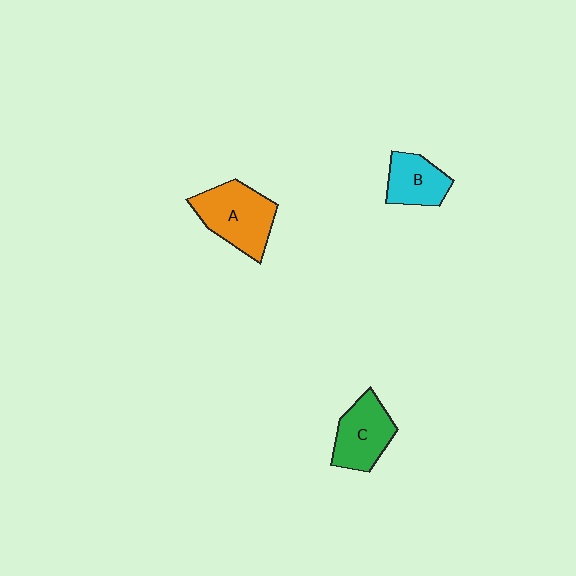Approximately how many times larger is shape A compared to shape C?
Approximately 1.2 times.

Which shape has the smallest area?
Shape B (cyan).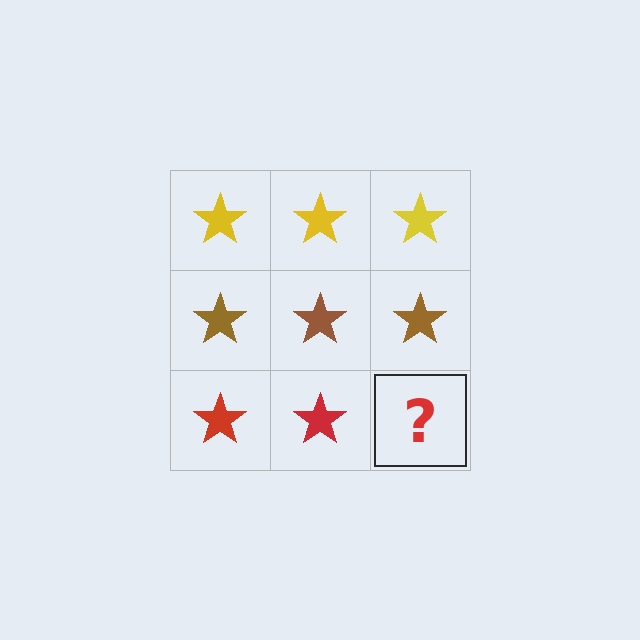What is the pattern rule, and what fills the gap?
The rule is that each row has a consistent color. The gap should be filled with a red star.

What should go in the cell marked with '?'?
The missing cell should contain a red star.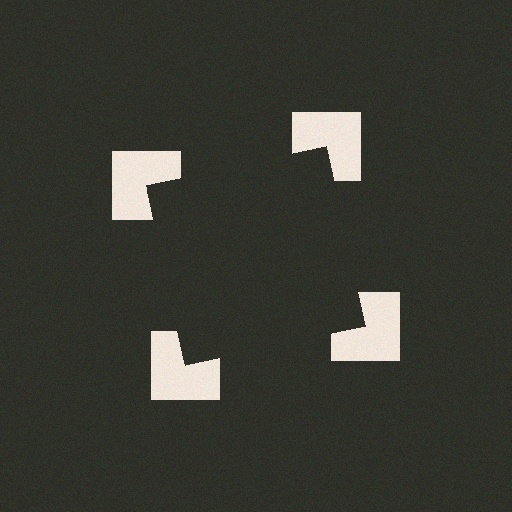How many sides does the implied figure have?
4 sides.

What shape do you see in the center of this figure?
An illusory square — its edges are inferred from the aligned wedge cuts in the notched squares, not physically drawn.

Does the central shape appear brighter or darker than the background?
It typically appears slightly darker than the background, even though no actual brightness change is drawn.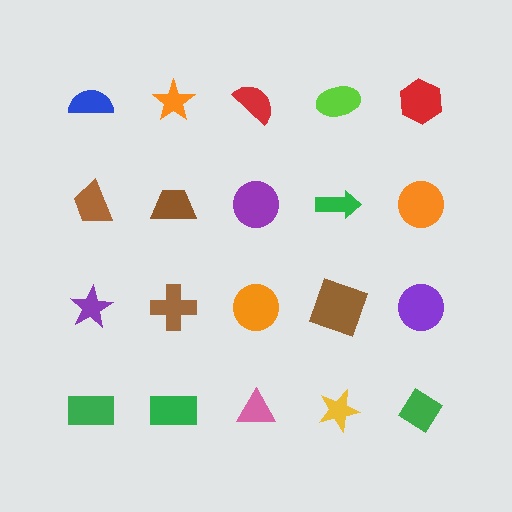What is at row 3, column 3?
An orange circle.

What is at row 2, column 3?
A purple circle.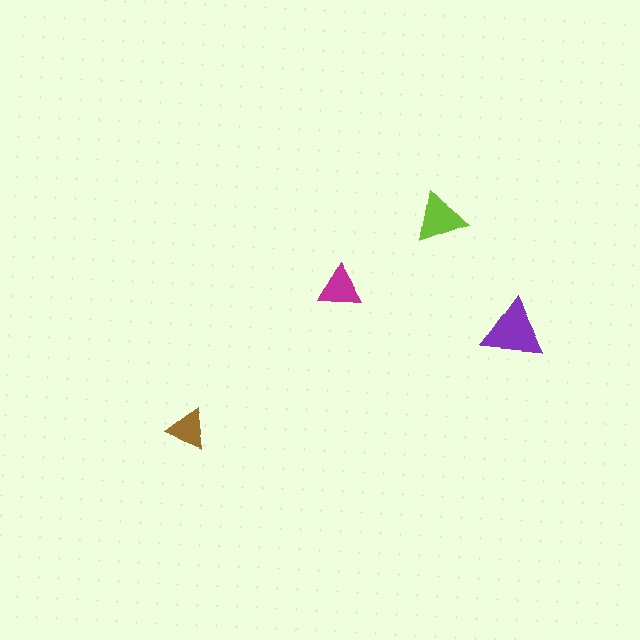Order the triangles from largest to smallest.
the purple one, the lime one, the magenta one, the brown one.